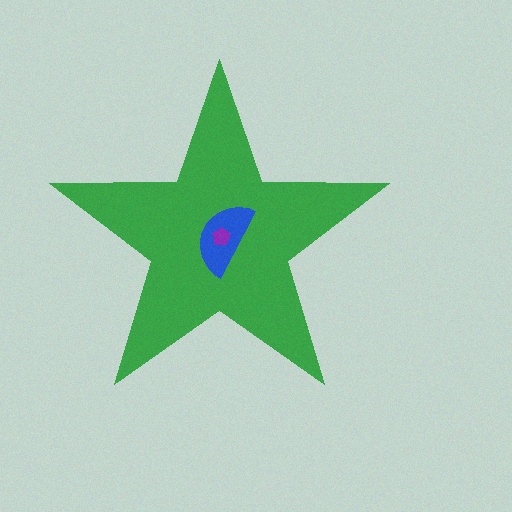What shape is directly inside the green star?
The blue semicircle.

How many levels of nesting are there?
3.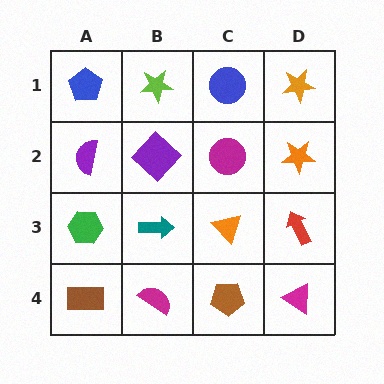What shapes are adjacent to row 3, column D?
An orange star (row 2, column D), a magenta triangle (row 4, column D), an orange triangle (row 3, column C).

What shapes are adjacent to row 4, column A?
A green hexagon (row 3, column A), a magenta semicircle (row 4, column B).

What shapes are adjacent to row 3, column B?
A purple diamond (row 2, column B), a magenta semicircle (row 4, column B), a green hexagon (row 3, column A), an orange triangle (row 3, column C).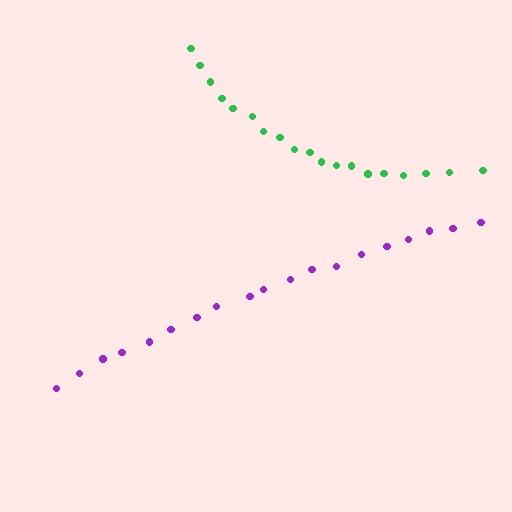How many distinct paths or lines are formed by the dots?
There are 2 distinct paths.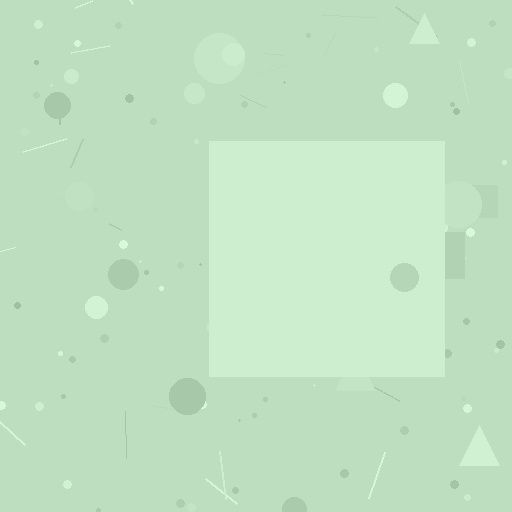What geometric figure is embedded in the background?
A square is embedded in the background.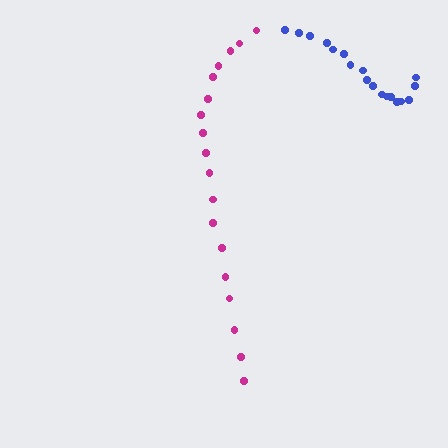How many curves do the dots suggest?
There are 2 distinct paths.